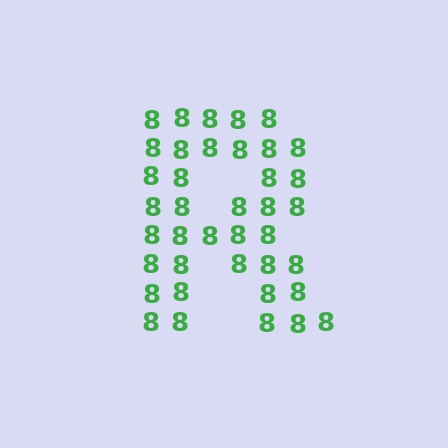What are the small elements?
The small elements are digit 8's.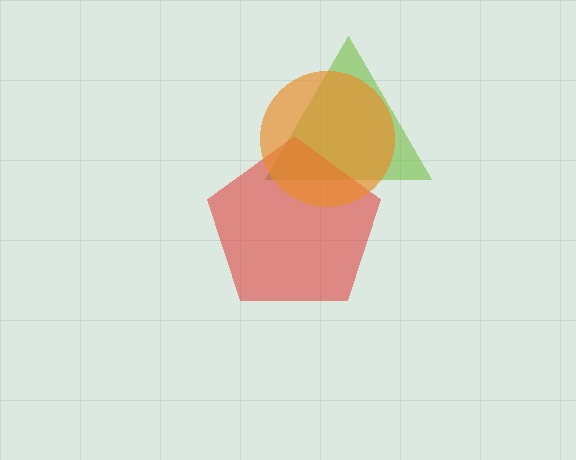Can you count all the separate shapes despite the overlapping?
Yes, there are 3 separate shapes.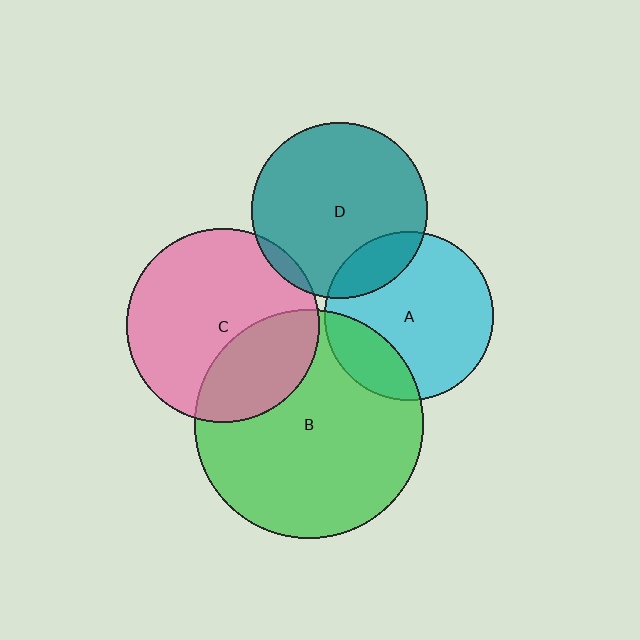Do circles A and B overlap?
Yes.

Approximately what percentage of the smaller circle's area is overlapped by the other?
Approximately 20%.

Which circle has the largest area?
Circle B (green).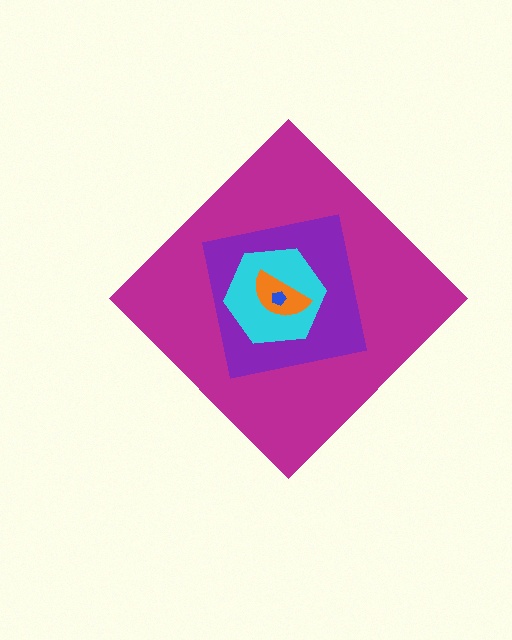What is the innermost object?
The blue pentagon.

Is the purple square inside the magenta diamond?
Yes.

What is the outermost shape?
The magenta diamond.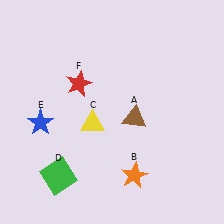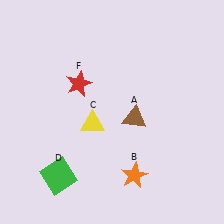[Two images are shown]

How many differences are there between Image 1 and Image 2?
There is 1 difference between the two images.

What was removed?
The blue star (E) was removed in Image 2.